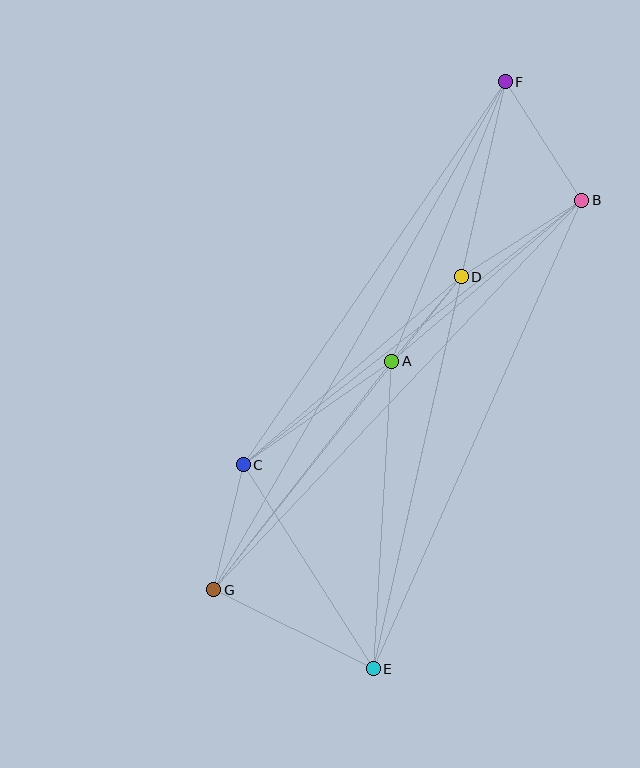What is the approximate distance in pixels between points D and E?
The distance between D and E is approximately 402 pixels.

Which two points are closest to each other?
Points A and D are closest to each other.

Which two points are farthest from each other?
Points E and F are farthest from each other.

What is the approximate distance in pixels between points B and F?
The distance between B and F is approximately 141 pixels.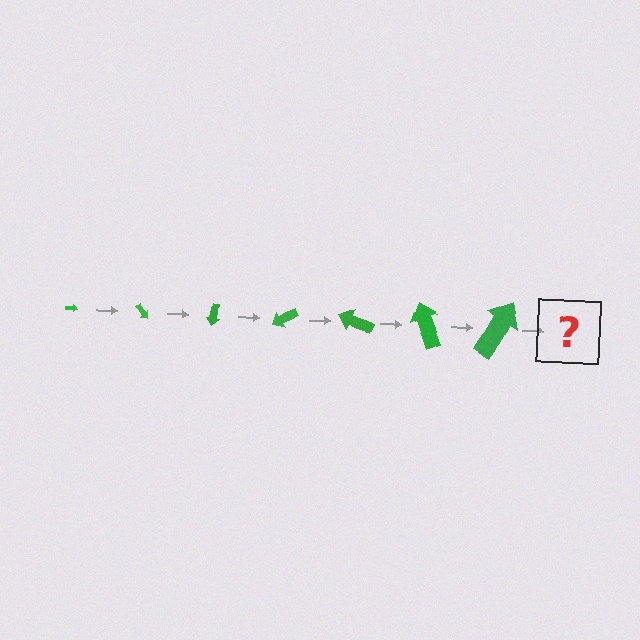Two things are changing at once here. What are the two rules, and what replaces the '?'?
The two rules are that the arrow grows larger each step and it rotates 50 degrees each step. The '?' should be an arrow, larger than the previous one and rotated 350 degrees from the start.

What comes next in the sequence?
The next element should be an arrow, larger than the previous one and rotated 350 degrees from the start.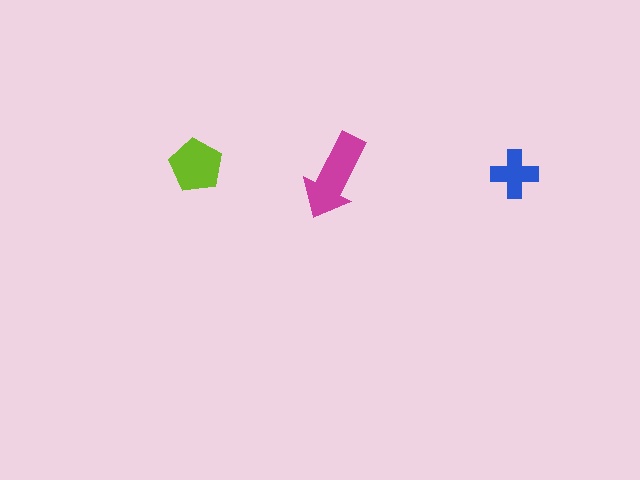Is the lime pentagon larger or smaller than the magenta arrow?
Smaller.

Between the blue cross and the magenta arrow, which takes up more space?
The magenta arrow.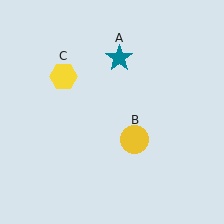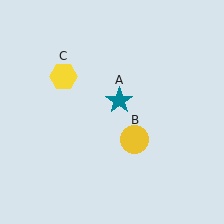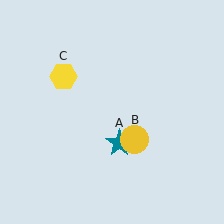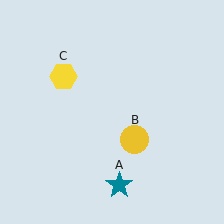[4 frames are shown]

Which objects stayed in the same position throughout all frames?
Yellow circle (object B) and yellow hexagon (object C) remained stationary.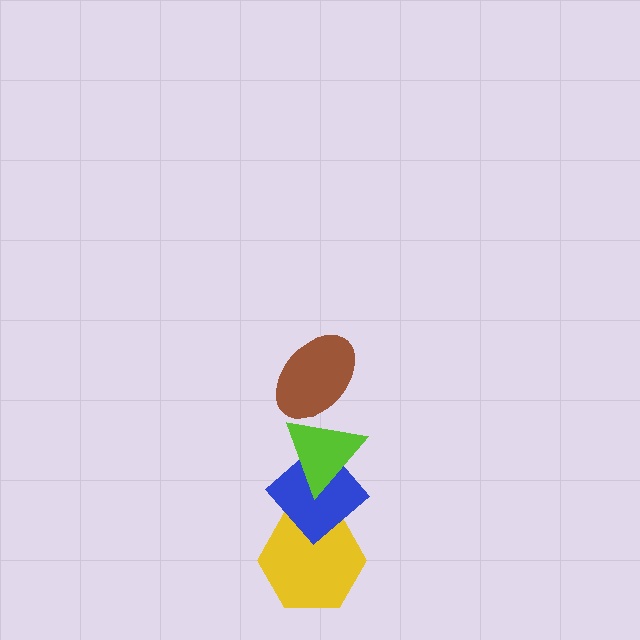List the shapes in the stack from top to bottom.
From top to bottom: the brown ellipse, the lime triangle, the blue diamond, the yellow hexagon.